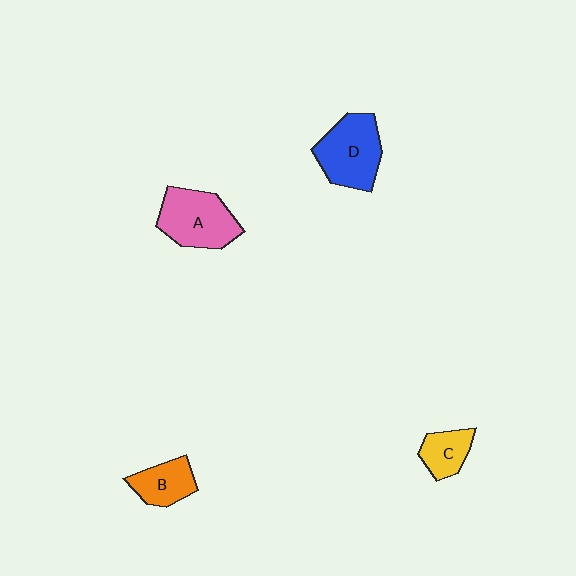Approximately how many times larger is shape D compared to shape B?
Approximately 1.7 times.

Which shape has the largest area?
Shape D (blue).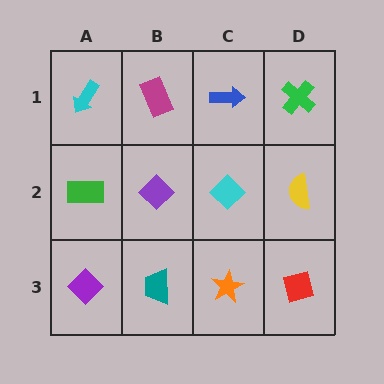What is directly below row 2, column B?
A teal trapezoid.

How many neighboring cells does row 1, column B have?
3.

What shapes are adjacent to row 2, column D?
A green cross (row 1, column D), a red square (row 3, column D), a cyan diamond (row 2, column C).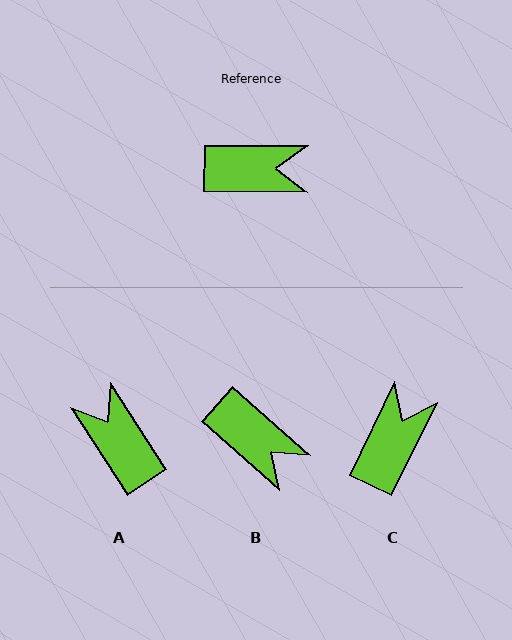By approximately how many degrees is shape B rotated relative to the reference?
Approximately 41 degrees clockwise.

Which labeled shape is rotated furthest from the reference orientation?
A, about 123 degrees away.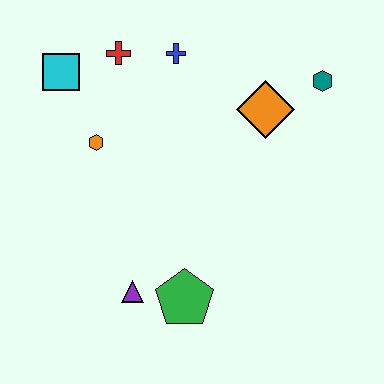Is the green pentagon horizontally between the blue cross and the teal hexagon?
Yes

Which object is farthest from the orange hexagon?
The teal hexagon is farthest from the orange hexagon.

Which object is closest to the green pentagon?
The purple triangle is closest to the green pentagon.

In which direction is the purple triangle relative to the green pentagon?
The purple triangle is to the left of the green pentagon.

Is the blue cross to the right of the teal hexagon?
No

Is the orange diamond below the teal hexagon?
Yes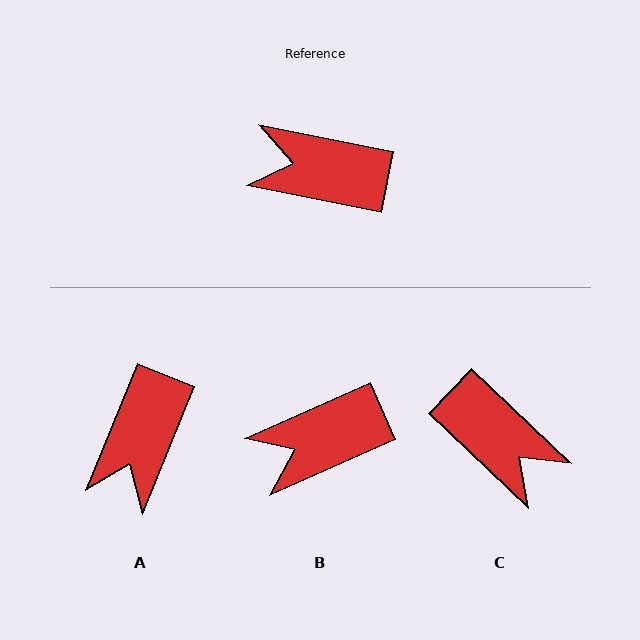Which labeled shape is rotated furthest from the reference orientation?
C, about 148 degrees away.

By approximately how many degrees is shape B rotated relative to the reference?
Approximately 35 degrees counter-clockwise.